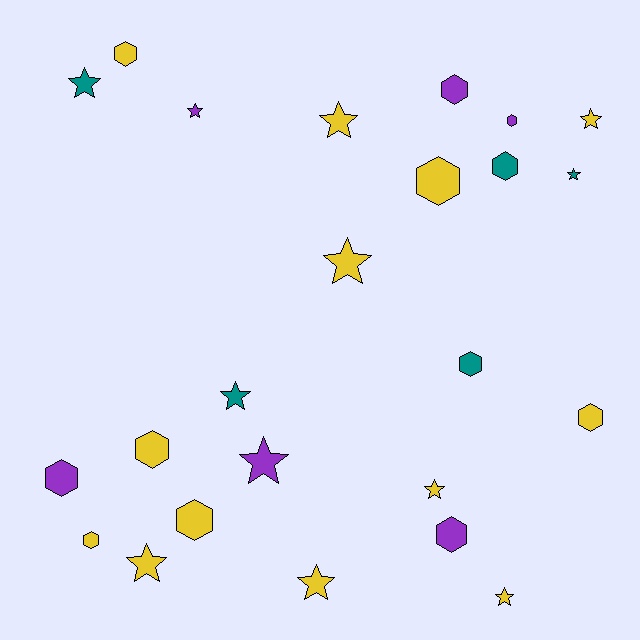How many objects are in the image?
There are 24 objects.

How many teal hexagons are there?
There are 2 teal hexagons.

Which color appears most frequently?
Yellow, with 13 objects.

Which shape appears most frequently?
Hexagon, with 12 objects.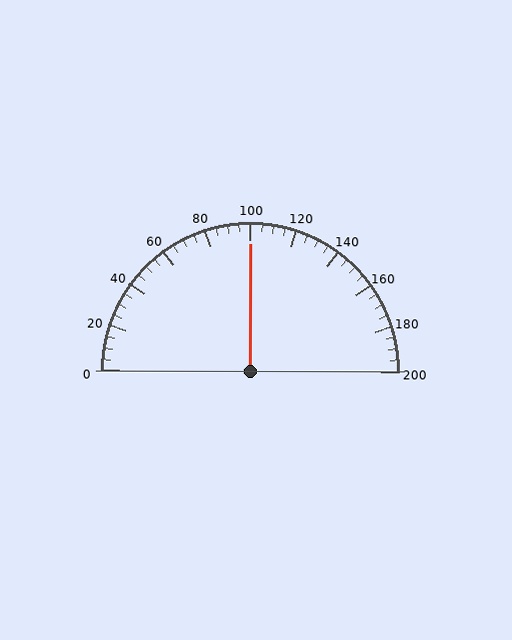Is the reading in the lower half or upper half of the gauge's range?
The reading is in the upper half of the range (0 to 200).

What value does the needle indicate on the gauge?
The needle indicates approximately 100.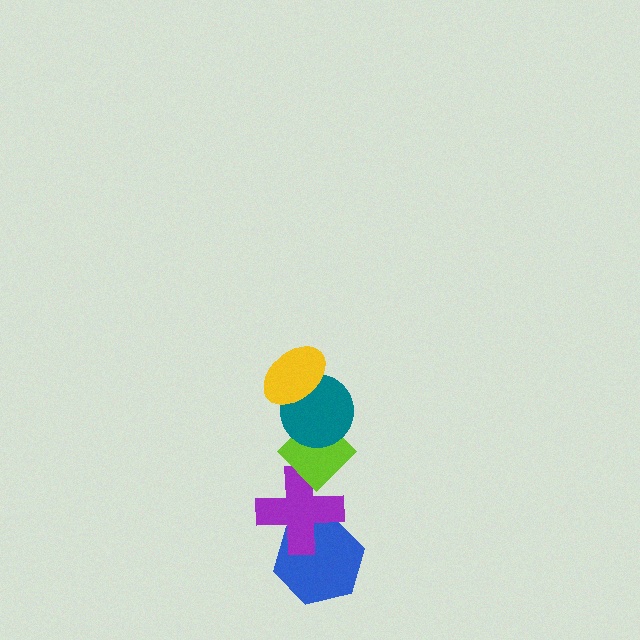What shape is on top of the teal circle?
The yellow ellipse is on top of the teal circle.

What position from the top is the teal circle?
The teal circle is 2nd from the top.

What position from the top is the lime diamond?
The lime diamond is 3rd from the top.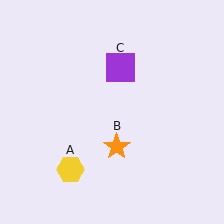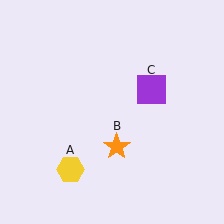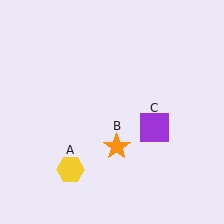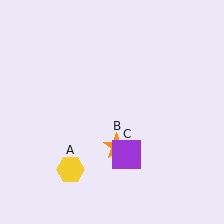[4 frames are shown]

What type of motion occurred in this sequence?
The purple square (object C) rotated clockwise around the center of the scene.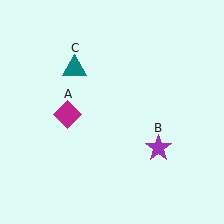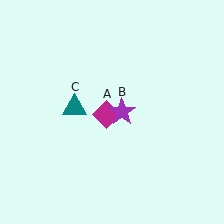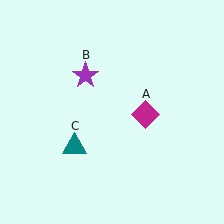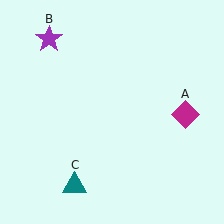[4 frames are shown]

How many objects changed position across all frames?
3 objects changed position: magenta diamond (object A), purple star (object B), teal triangle (object C).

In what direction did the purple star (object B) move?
The purple star (object B) moved up and to the left.